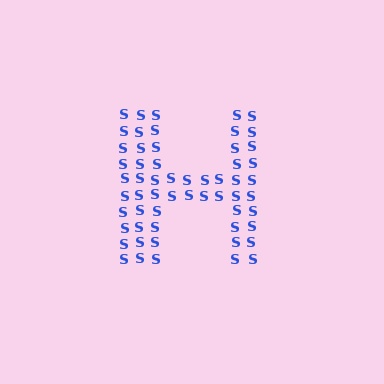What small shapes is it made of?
It is made of small letter S's.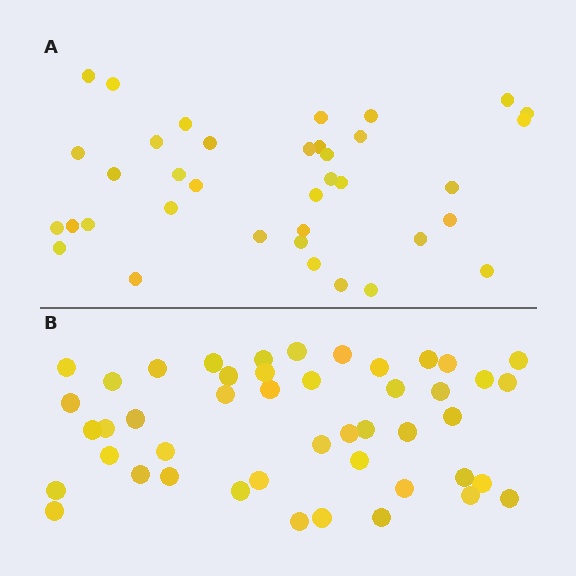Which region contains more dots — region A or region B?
Region B (the bottom region) has more dots.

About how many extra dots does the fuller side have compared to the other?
Region B has roughly 8 or so more dots than region A.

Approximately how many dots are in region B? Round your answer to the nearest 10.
About 50 dots. (The exact count is 46, which rounds to 50.)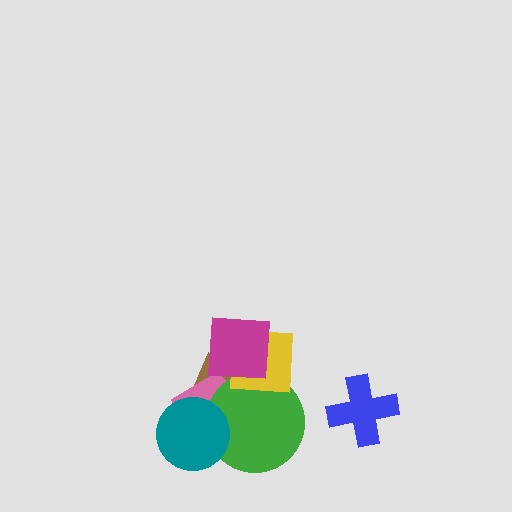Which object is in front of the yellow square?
The magenta square is in front of the yellow square.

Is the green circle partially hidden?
Yes, it is partially covered by another shape.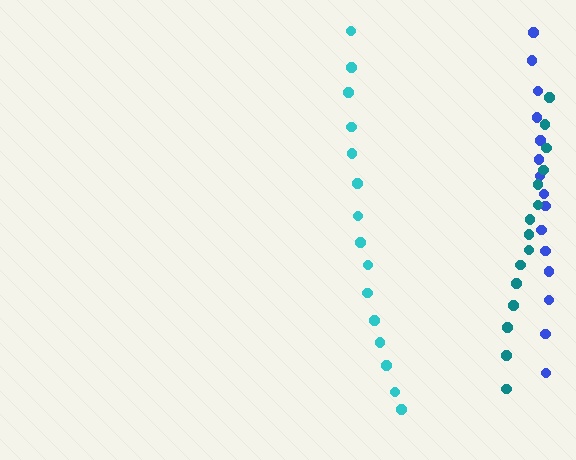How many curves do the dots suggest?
There are 3 distinct paths.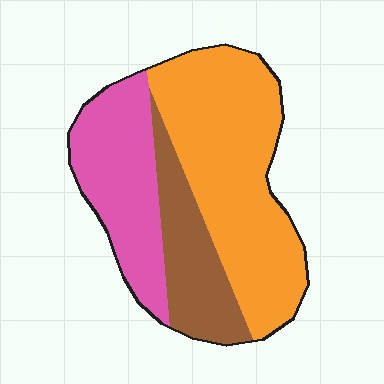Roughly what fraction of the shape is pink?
Pink takes up about one quarter (1/4) of the shape.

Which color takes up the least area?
Brown, at roughly 20%.